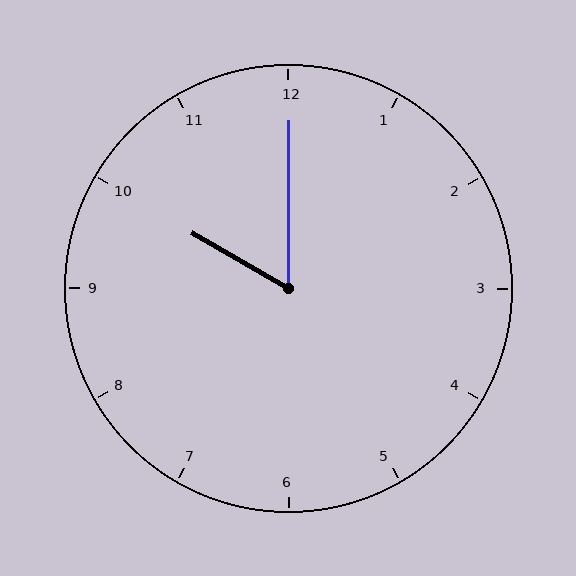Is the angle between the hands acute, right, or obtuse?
It is acute.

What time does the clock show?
10:00.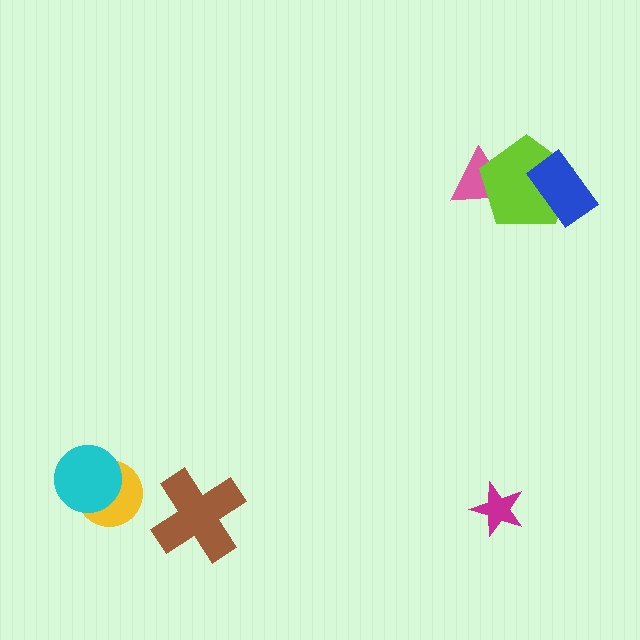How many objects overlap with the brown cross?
0 objects overlap with the brown cross.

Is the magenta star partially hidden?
No, no other shape covers it.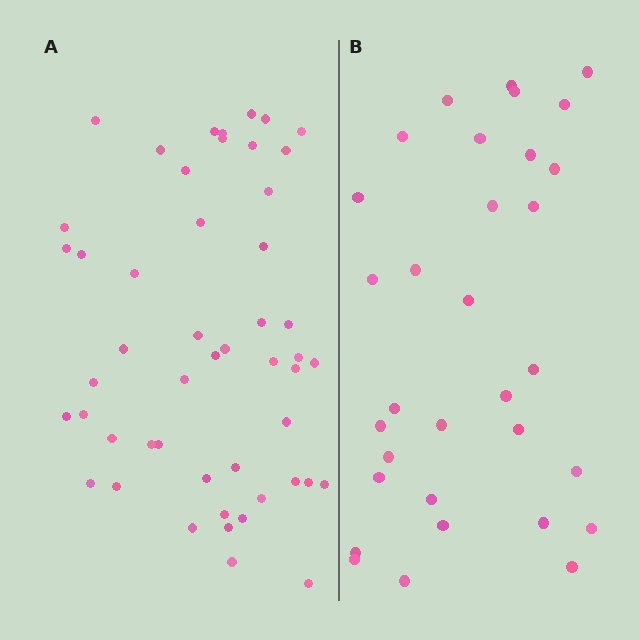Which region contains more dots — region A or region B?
Region A (the left region) has more dots.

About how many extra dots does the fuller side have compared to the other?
Region A has approximately 20 more dots than region B.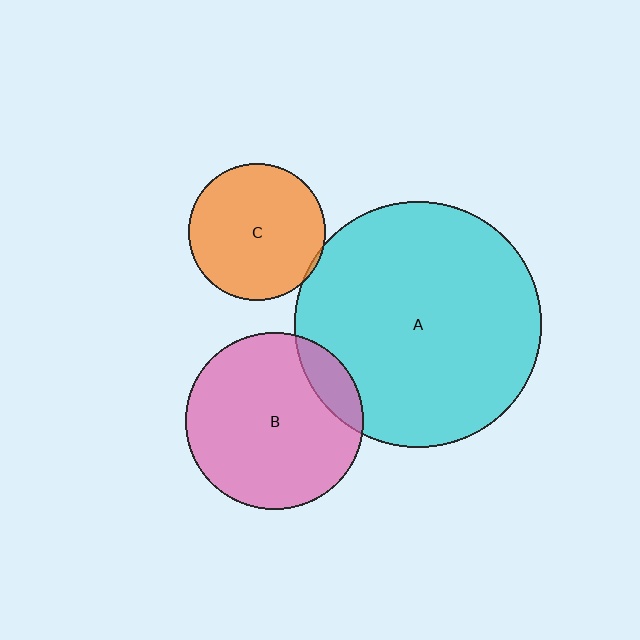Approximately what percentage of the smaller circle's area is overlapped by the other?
Approximately 5%.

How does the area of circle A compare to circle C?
Approximately 3.2 times.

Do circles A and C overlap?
Yes.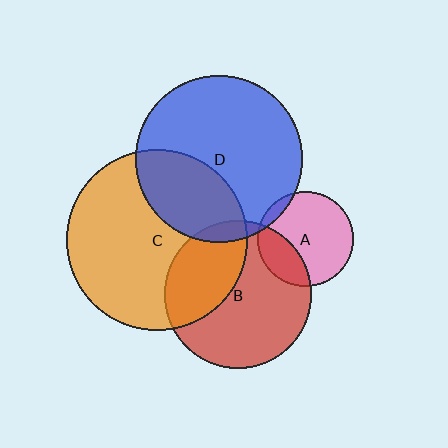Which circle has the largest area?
Circle C (orange).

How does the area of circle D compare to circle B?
Approximately 1.3 times.